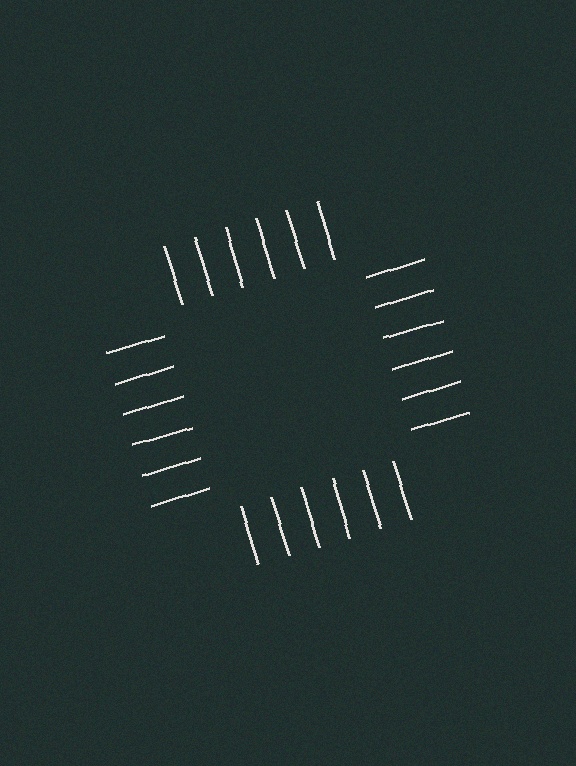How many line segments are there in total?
24 — 6 along each of the 4 edges.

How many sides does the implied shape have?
4 sides — the line-ends trace a square.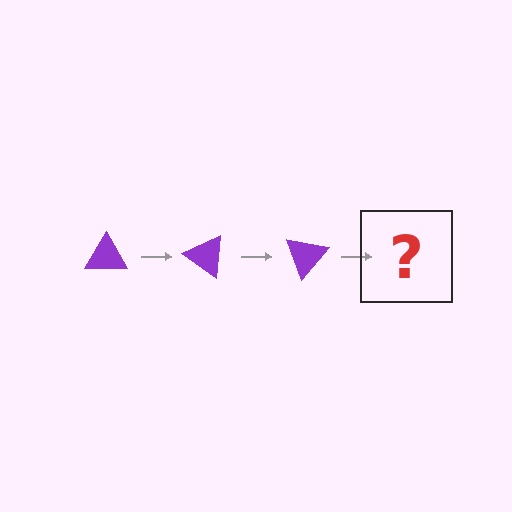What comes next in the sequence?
The next element should be a purple triangle rotated 105 degrees.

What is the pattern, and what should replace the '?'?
The pattern is that the triangle rotates 35 degrees each step. The '?' should be a purple triangle rotated 105 degrees.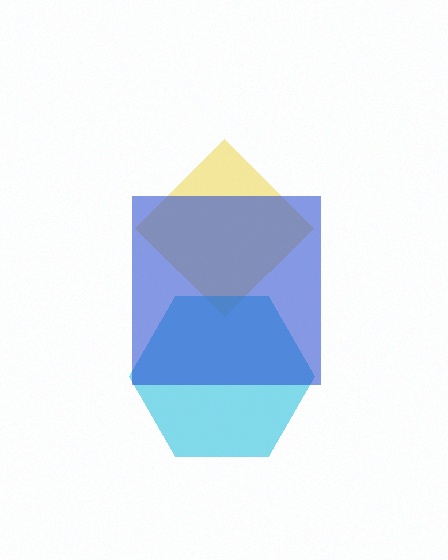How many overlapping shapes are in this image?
There are 3 overlapping shapes in the image.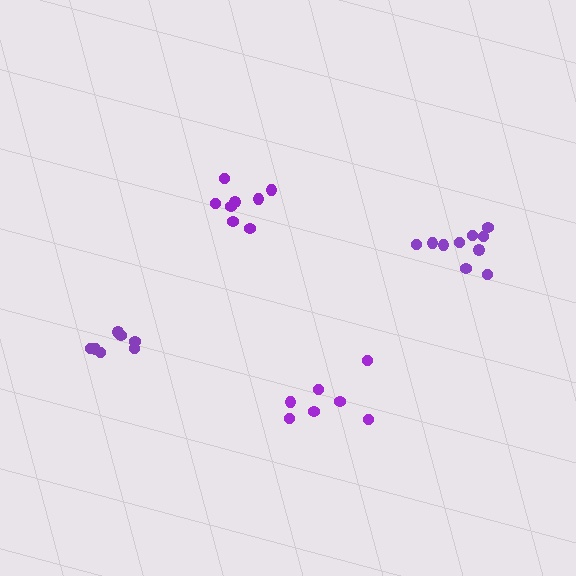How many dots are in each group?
Group 1: 7 dots, Group 2: 8 dots, Group 3: 10 dots, Group 4: 7 dots (32 total).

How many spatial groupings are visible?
There are 4 spatial groupings.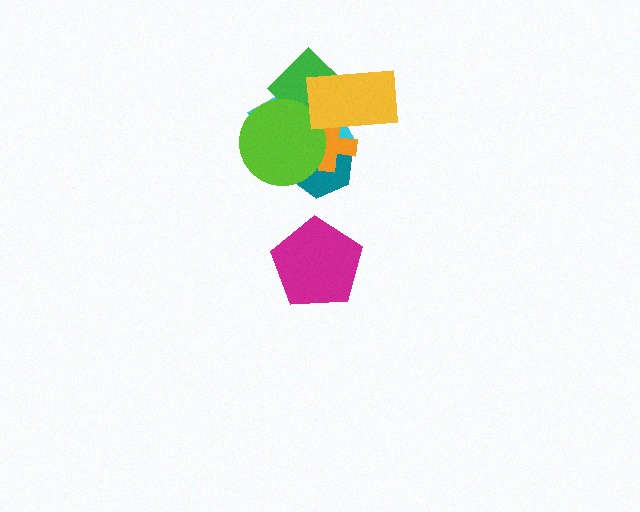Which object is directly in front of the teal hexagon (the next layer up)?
The orange cross is directly in front of the teal hexagon.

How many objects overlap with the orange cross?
5 objects overlap with the orange cross.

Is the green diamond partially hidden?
Yes, it is partially covered by another shape.